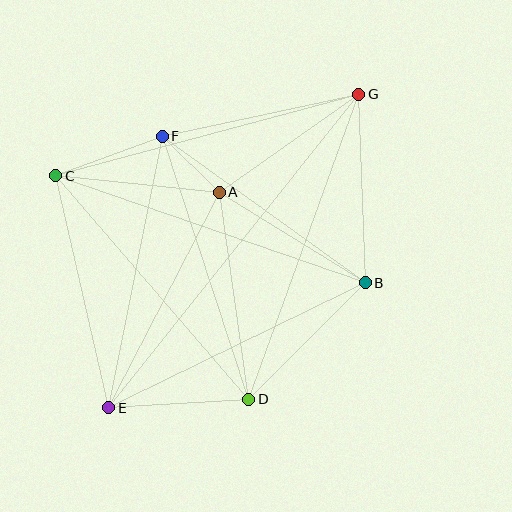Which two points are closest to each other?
Points A and F are closest to each other.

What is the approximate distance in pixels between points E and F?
The distance between E and F is approximately 277 pixels.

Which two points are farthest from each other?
Points E and G are farthest from each other.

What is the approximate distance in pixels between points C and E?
The distance between C and E is approximately 238 pixels.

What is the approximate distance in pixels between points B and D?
The distance between B and D is approximately 165 pixels.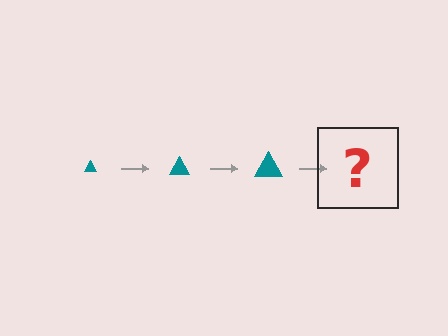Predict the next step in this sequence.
The next step is a teal triangle, larger than the previous one.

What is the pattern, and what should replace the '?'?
The pattern is that the triangle gets progressively larger each step. The '?' should be a teal triangle, larger than the previous one.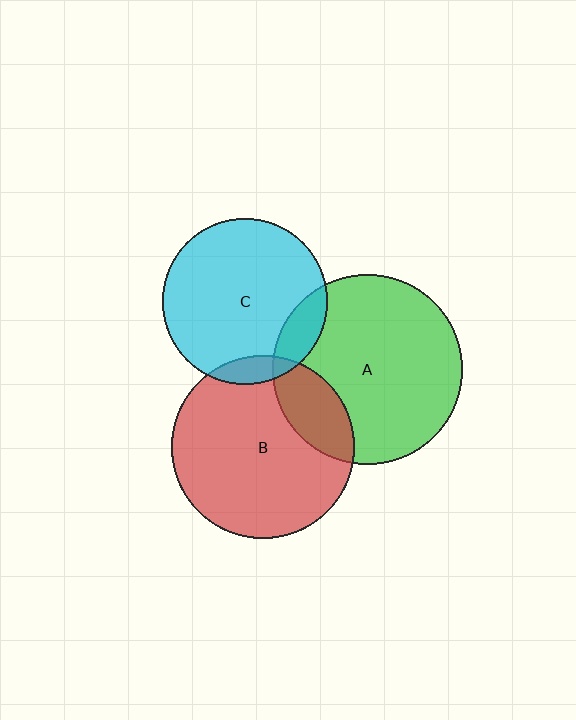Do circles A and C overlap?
Yes.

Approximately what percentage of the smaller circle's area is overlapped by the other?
Approximately 15%.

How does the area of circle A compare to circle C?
Approximately 1.3 times.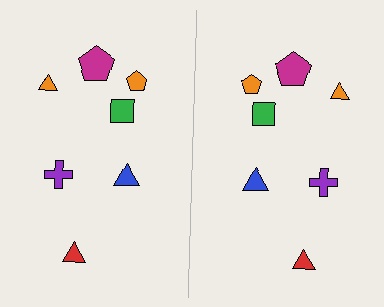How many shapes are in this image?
There are 14 shapes in this image.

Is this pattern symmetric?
Yes, this pattern has bilateral (reflection) symmetry.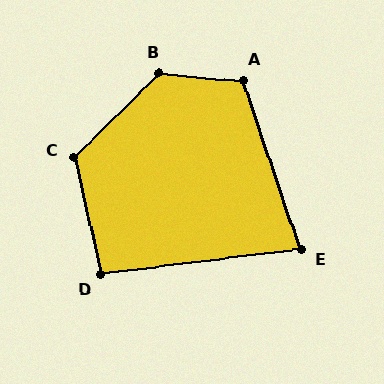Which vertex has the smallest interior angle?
E, at approximately 79 degrees.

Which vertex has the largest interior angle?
B, at approximately 131 degrees.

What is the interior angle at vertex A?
Approximately 113 degrees (obtuse).